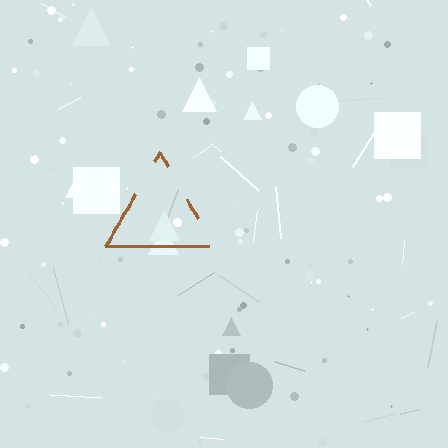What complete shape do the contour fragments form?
The contour fragments form a triangle.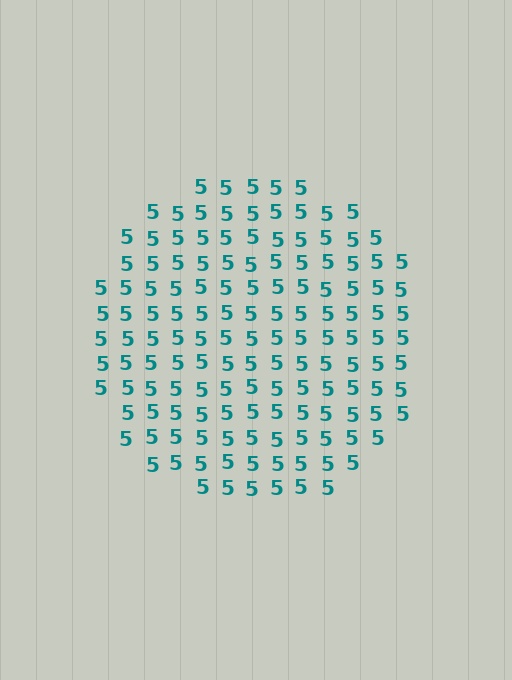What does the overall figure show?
The overall figure shows a circle.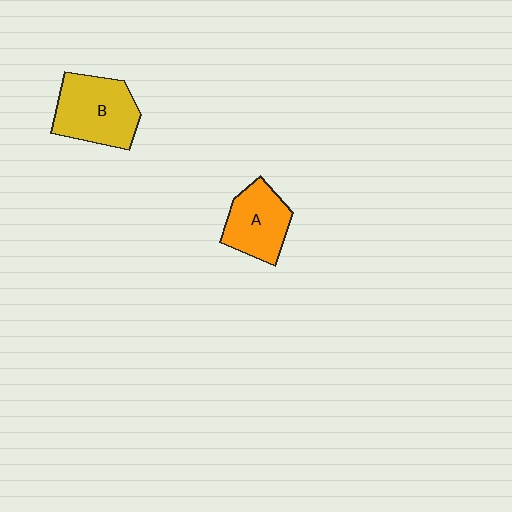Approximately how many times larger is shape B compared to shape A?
Approximately 1.3 times.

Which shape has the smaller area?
Shape A (orange).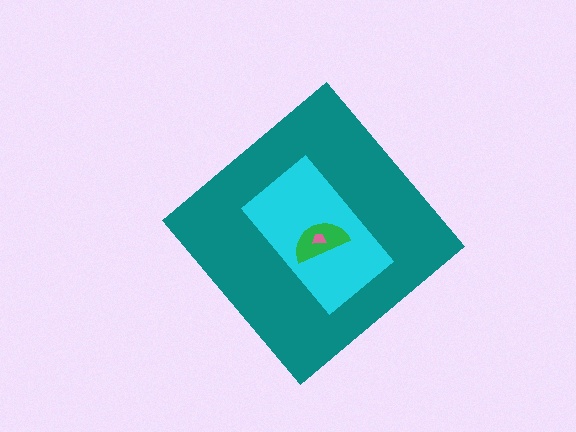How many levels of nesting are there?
4.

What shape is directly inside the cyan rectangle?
The green semicircle.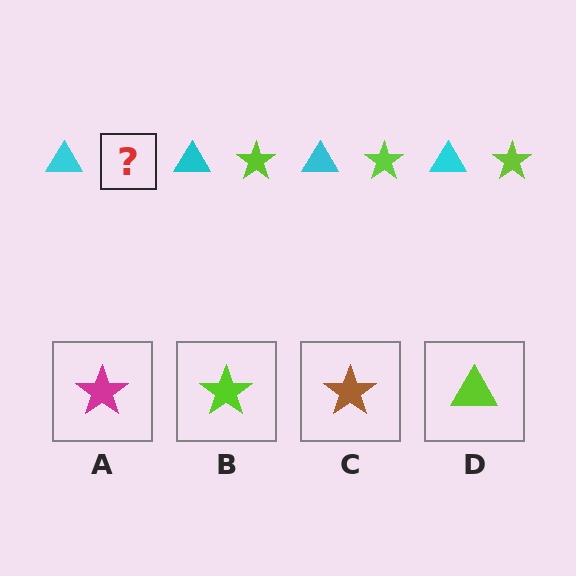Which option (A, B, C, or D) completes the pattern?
B.